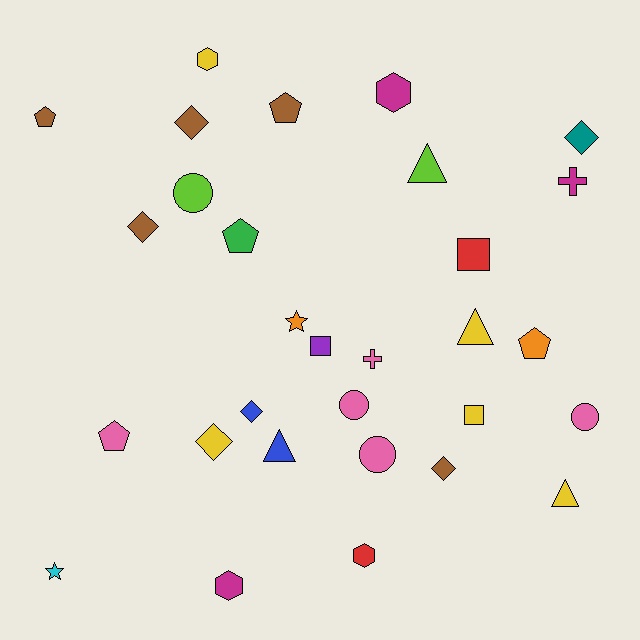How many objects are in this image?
There are 30 objects.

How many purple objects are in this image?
There is 1 purple object.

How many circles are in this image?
There are 4 circles.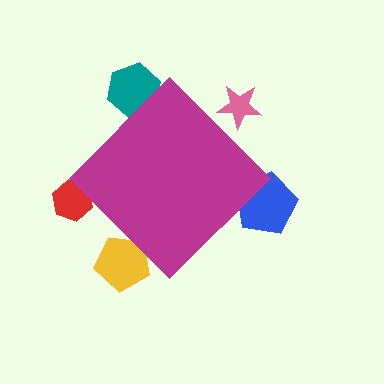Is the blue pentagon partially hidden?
Yes, the blue pentagon is partially hidden behind the magenta diamond.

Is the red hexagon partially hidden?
Yes, the red hexagon is partially hidden behind the magenta diamond.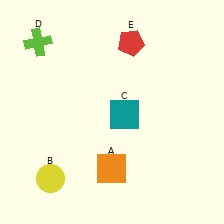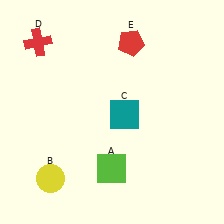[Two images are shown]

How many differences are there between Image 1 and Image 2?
There are 2 differences between the two images.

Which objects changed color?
A changed from orange to lime. D changed from lime to red.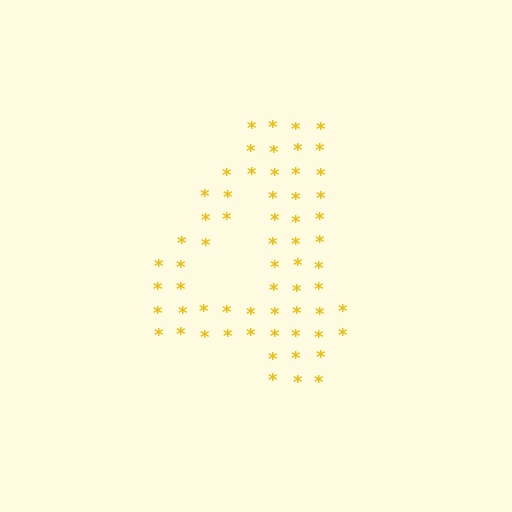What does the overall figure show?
The overall figure shows the digit 4.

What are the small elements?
The small elements are asterisks.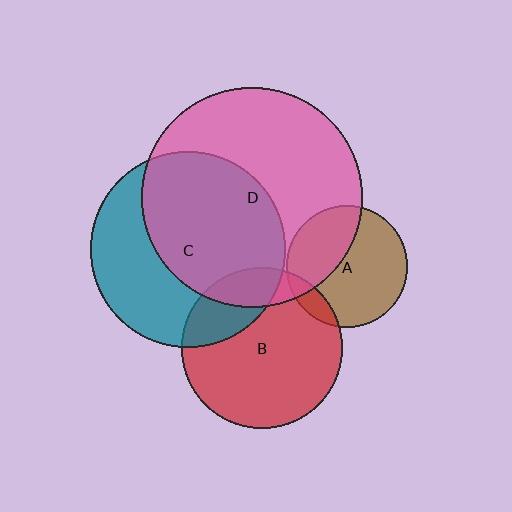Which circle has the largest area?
Circle D (pink).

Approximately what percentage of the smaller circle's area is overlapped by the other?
Approximately 35%.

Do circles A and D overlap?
Yes.